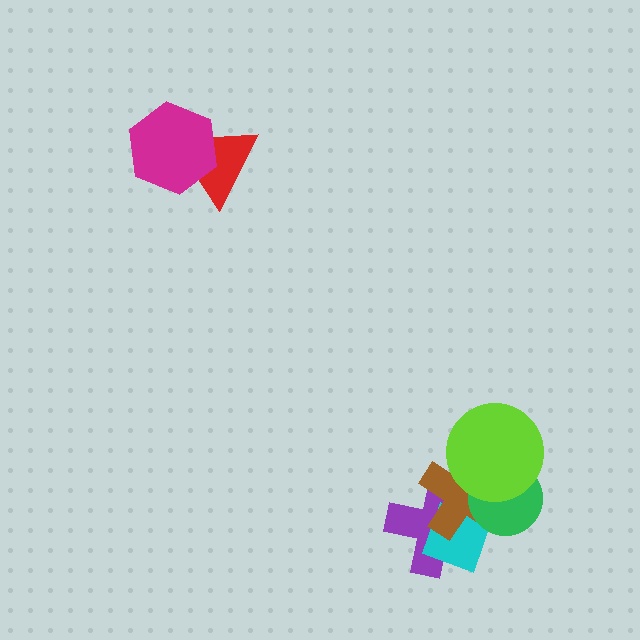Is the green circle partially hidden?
Yes, it is partially covered by another shape.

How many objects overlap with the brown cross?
4 objects overlap with the brown cross.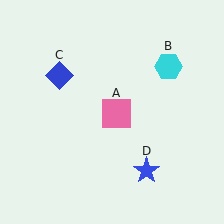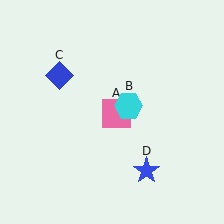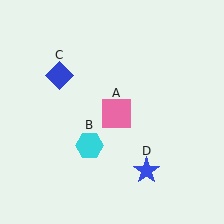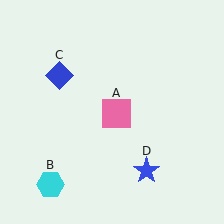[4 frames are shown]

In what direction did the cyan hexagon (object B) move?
The cyan hexagon (object B) moved down and to the left.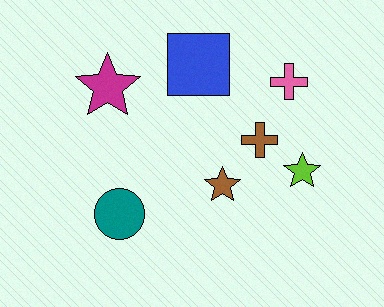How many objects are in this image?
There are 7 objects.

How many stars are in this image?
There are 3 stars.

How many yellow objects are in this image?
There are no yellow objects.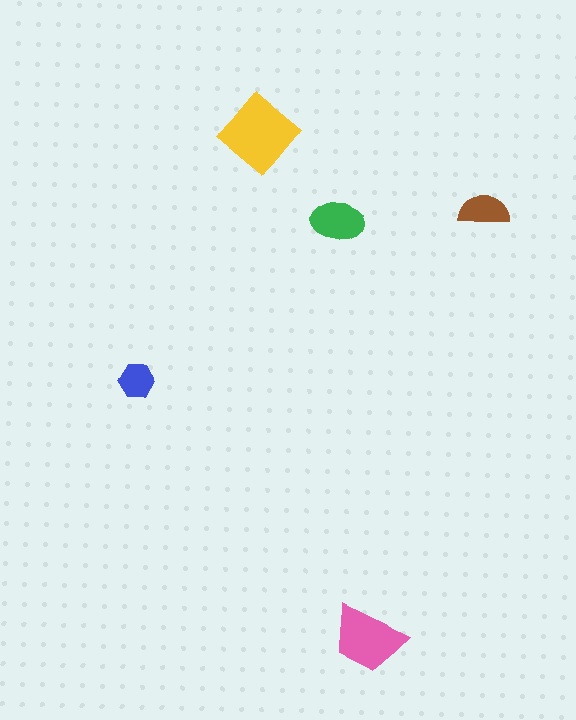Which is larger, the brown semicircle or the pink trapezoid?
The pink trapezoid.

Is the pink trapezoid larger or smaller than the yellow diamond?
Smaller.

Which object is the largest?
The yellow diamond.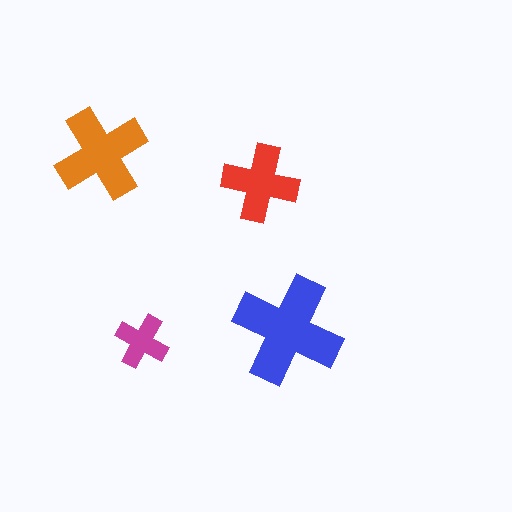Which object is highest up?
The orange cross is topmost.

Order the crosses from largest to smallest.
the blue one, the orange one, the red one, the magenta one.